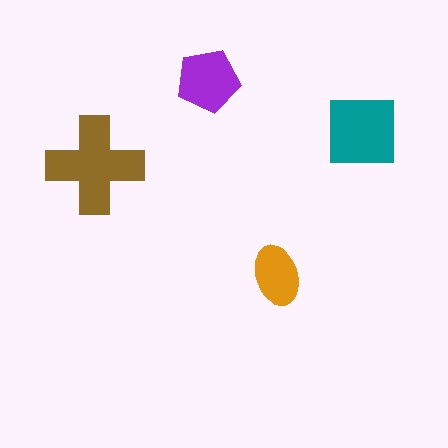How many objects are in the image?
There are 4 objects in the image.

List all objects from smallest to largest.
The orange ellipse, the purple pentagon, the teal square, the brown cross.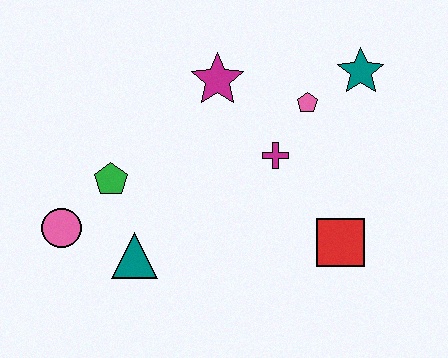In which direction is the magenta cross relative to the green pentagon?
The magenta cross is to the right of the green pentagon.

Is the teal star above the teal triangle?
Yes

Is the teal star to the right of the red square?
Yes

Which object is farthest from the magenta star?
The pink circle is farthest from the magenta star.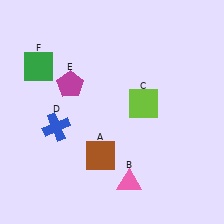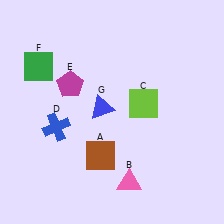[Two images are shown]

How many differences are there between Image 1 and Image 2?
There is 1 difference between the two images.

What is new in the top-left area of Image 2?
A blue triangle (G) was added in the top-left area of Image 2.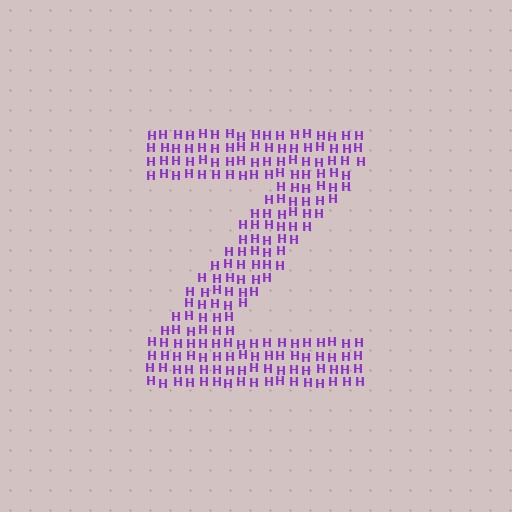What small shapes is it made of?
It is made of small letter H's.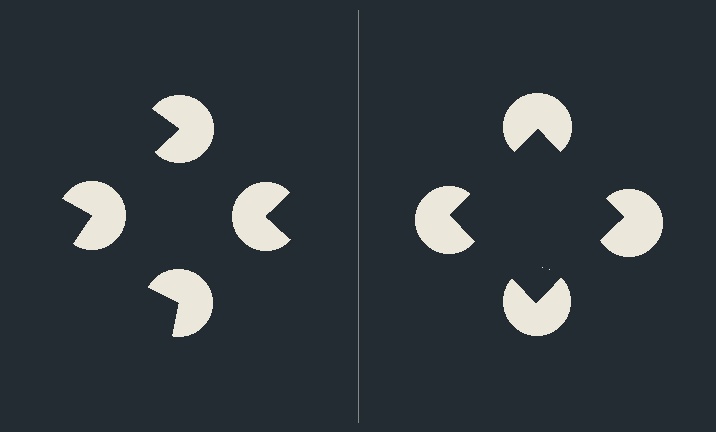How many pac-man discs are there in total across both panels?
8 — 4 on each side.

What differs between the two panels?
The pac-man discs are positioned identically on both sides; only the wedge orientations differ. On the right they align to a square; on the left they are misaligned.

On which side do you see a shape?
An illusory square appears on the right side. On the left side the wedge cuts are rotated, so no coherent shape forms.